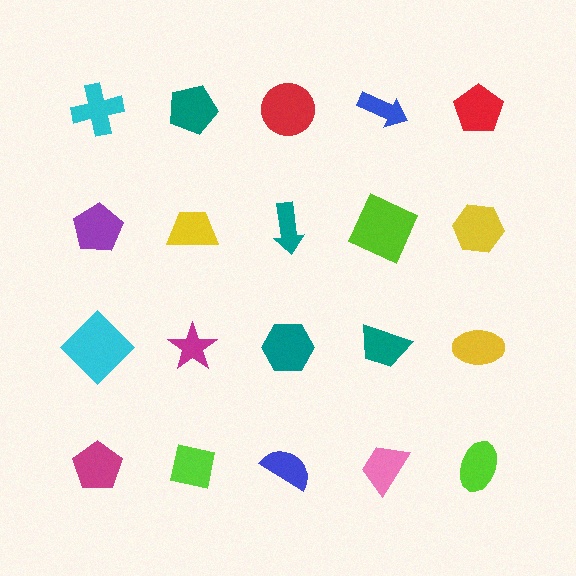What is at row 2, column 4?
A lime square.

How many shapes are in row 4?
5 shapes.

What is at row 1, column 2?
A teal pentagon.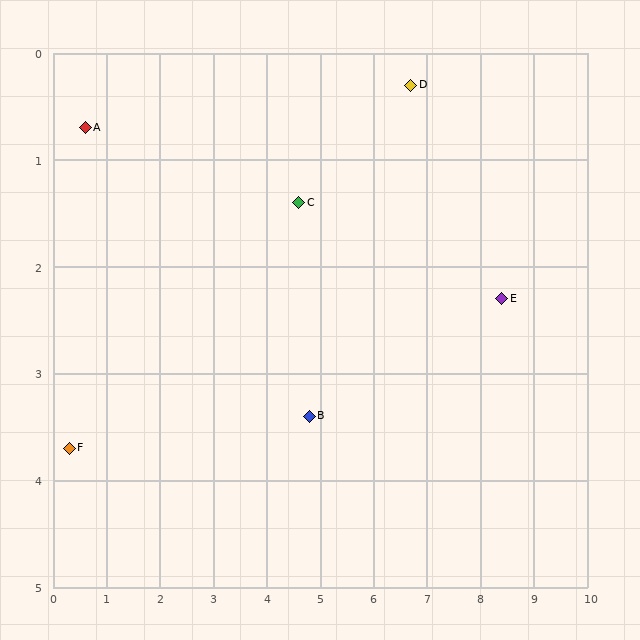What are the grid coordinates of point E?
Point E is at approximately (8.4, 2.3).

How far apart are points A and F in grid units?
Points A and F are about 3.0 grid units apart.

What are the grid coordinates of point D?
Point D is at approximately (6.7, 0.3).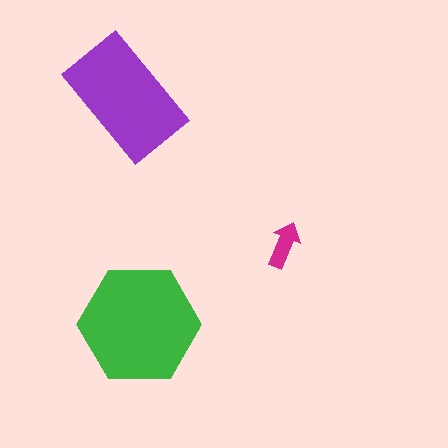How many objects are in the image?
There are 3 objects in the image.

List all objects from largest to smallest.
The green hexagon, the purple rectangle, the magenta arrow.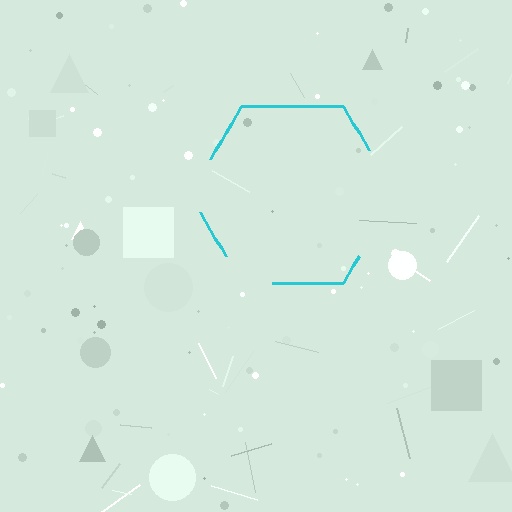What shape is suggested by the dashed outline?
The dashed outline suggests a hexagon.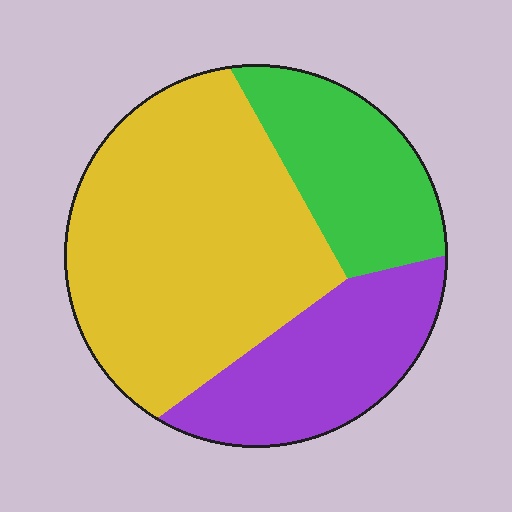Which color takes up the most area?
Yellow, at roughly 55%.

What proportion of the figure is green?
Green takes up about one fifth (1/5) of the figure.